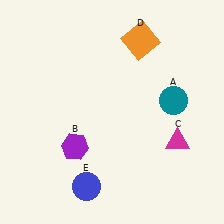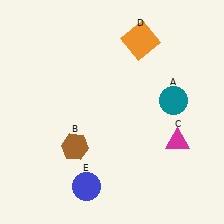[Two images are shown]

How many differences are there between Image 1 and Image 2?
There is 1 difference between the two images.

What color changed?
The hexagon (B) changed from purple in Image 1 to brown in Image 2.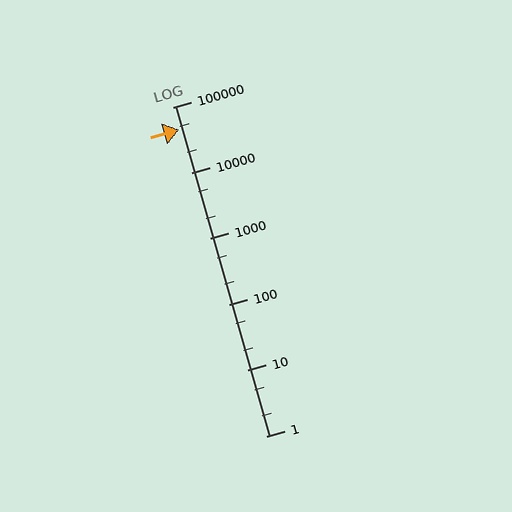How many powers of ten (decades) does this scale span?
The scale spans 5 decades, from 1 to 100000.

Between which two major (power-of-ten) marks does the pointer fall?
The pointer is between 10000 and 100000.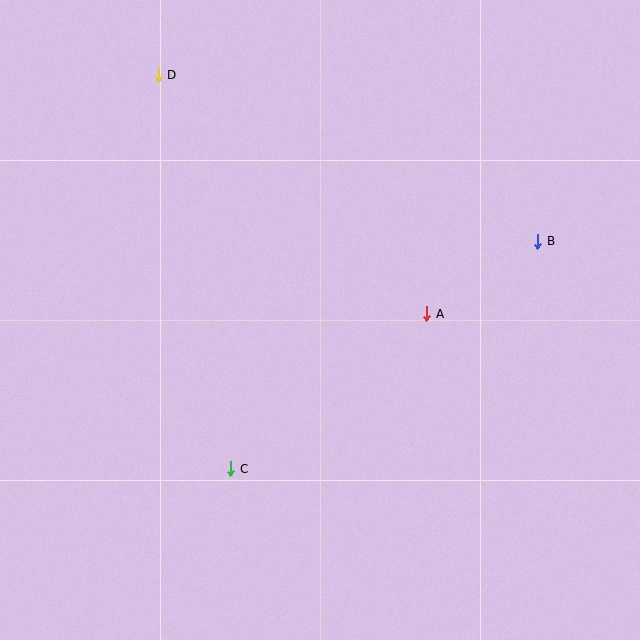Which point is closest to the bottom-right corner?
Point A is closest to the bottom-right corner.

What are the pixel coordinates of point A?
Point A is at (427, 314).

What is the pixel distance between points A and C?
The distance between A and C is 250 pixels.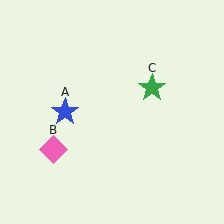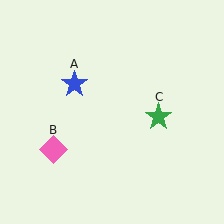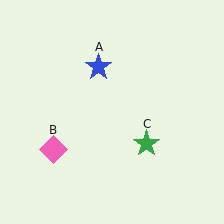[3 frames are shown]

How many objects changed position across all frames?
2 objects changed position: blue star (object A), green star (object C).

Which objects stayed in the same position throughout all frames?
Pink diamond (object B) remained stationary.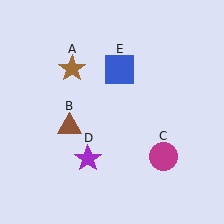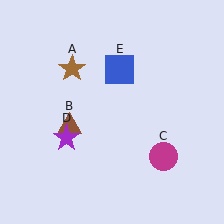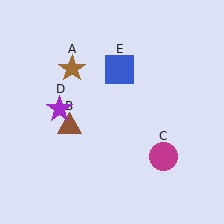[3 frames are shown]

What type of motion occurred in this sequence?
The purple star (object D) rotated clockwise around the center of the scene.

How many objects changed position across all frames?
1 object changed position: purple star (object D).